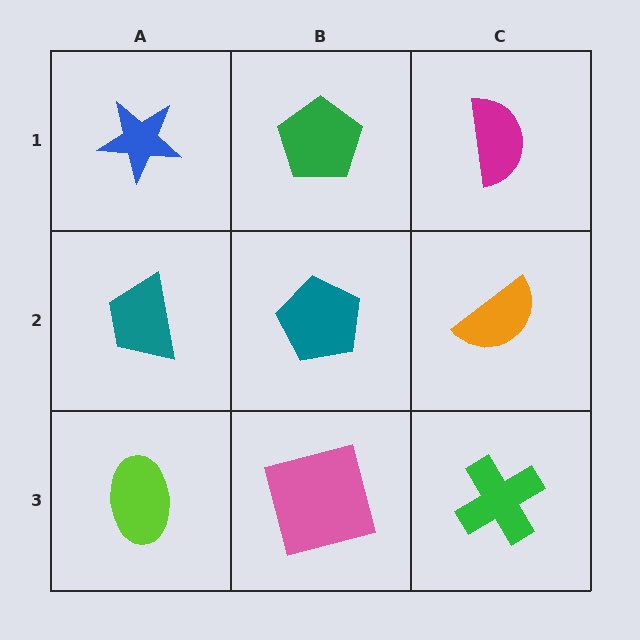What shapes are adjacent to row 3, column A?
A teal trapezoid (row 2, column A), a pink square (row 3, column B).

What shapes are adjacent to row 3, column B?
A teal pentagon (row 2, column B), a lime ellipse (row 3, column A), a green cross (row 3, column C).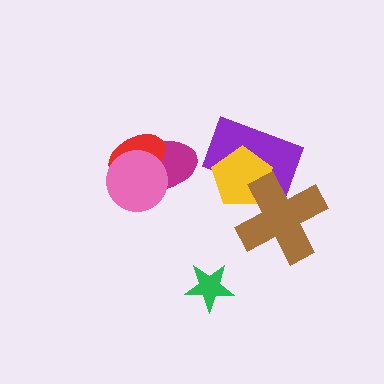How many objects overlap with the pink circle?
2 objects overlap with the pink circle.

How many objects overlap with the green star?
0 objects overlap with the green star.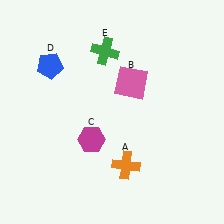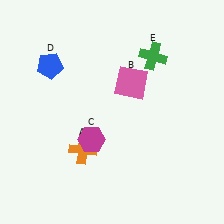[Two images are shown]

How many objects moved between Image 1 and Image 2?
2 objects moved between the two images.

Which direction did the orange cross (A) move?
The orange cross (A) moved left.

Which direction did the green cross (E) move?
The green cross (E) moved right.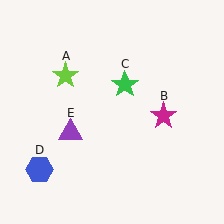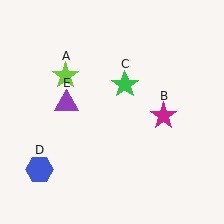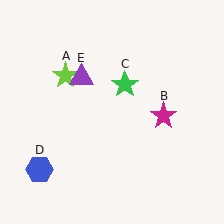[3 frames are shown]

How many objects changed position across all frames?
1 object changed position: purple triangle (object E).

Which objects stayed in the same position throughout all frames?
Lime star (object A) and magenta star (object B) and green star (object C) and blue hexagon (object D) remained stationary.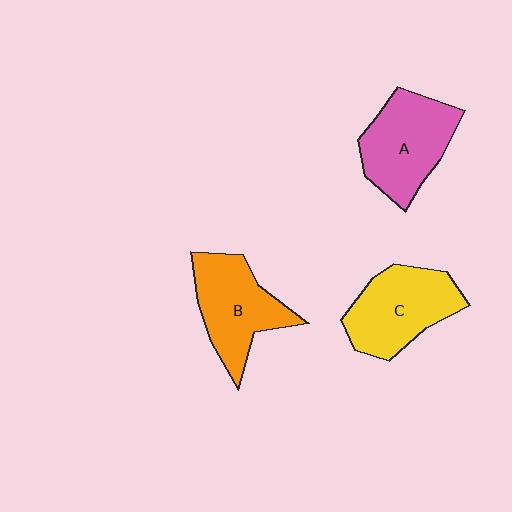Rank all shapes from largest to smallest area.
From largest to smallest: A (pink), C (yellow), B (orange).